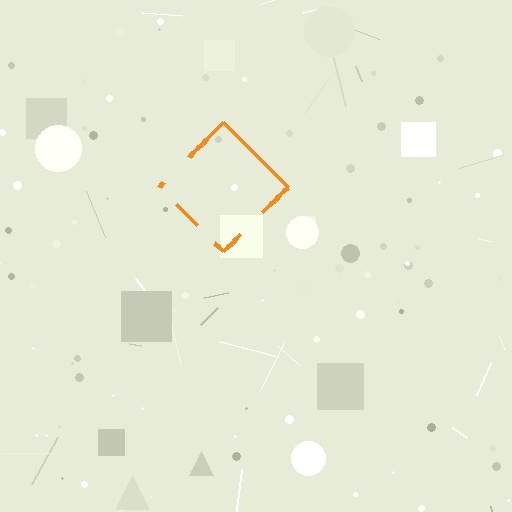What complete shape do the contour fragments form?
The contour fragments form a diamond.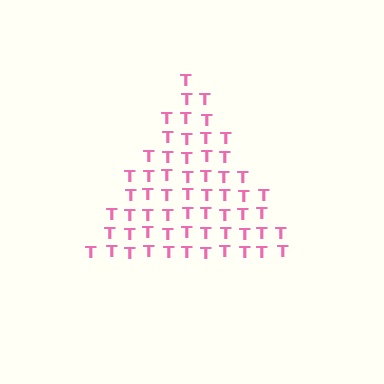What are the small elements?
The small elements are letter T's.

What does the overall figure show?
The overall figure shows a triangle.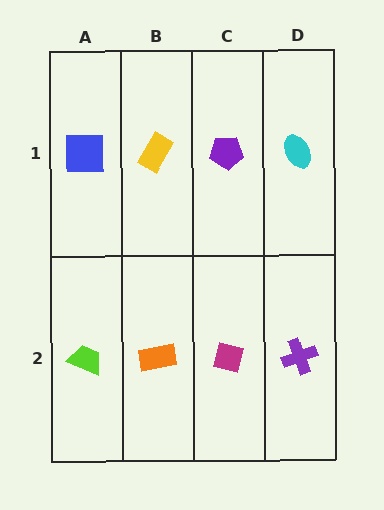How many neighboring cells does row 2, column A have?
2.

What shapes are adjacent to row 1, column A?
A lime trapezoid (row 2, column A), a yellow rectangle (row 1, column B).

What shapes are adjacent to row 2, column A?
A blue square (row 1, column A), an orange rectangle (row 2, column B).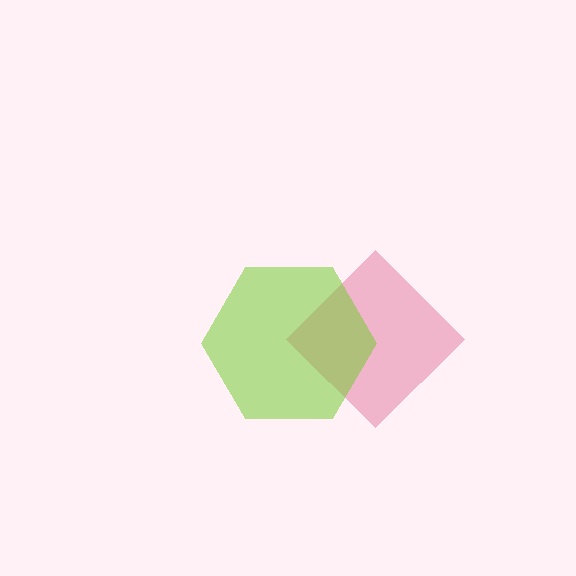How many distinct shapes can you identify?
There are 2 distinct shapes: a pink diamond, a lime hexagon.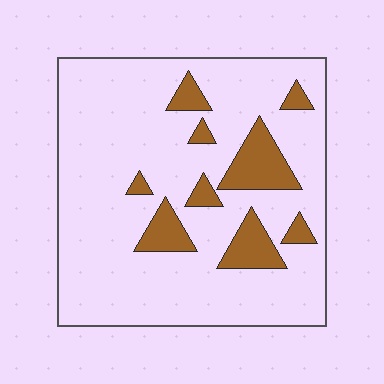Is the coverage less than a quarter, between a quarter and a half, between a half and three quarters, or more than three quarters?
Less than a quarter.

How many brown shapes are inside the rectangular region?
9.